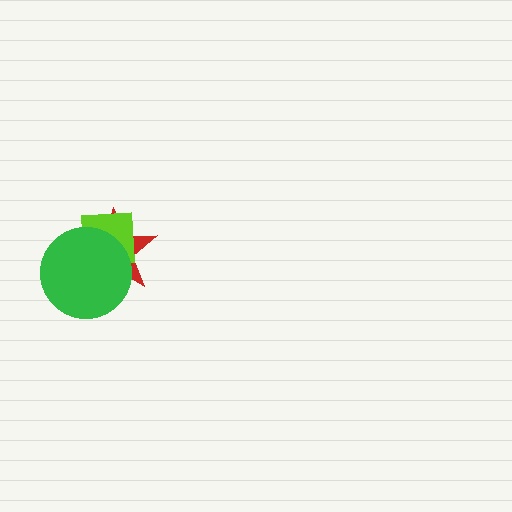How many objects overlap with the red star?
2 objects overlap with the red star.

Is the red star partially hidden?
Yes, it is partially covered by another shape.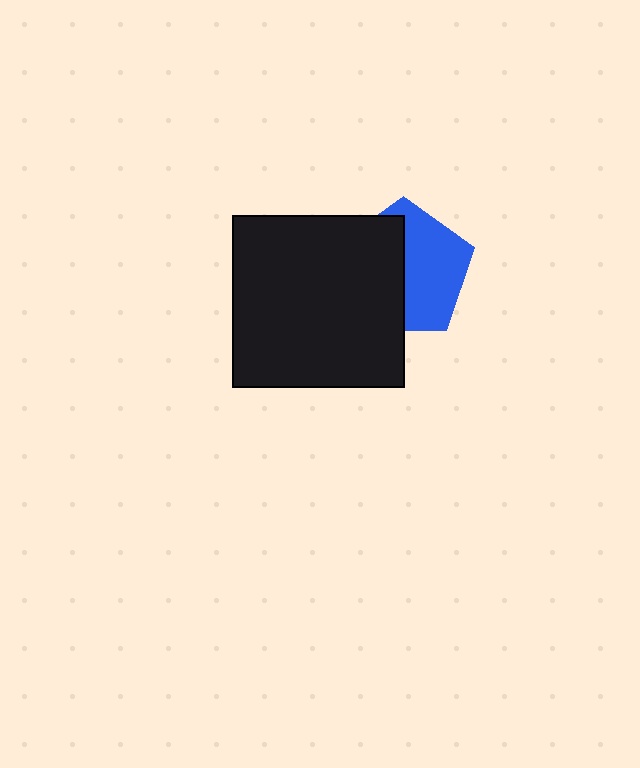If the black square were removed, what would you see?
You would see the complete blue pentagon.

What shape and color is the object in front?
The object in front is a black square.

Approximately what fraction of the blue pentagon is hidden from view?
Roughly 50% of the blue pentagon is hidden behind the black square.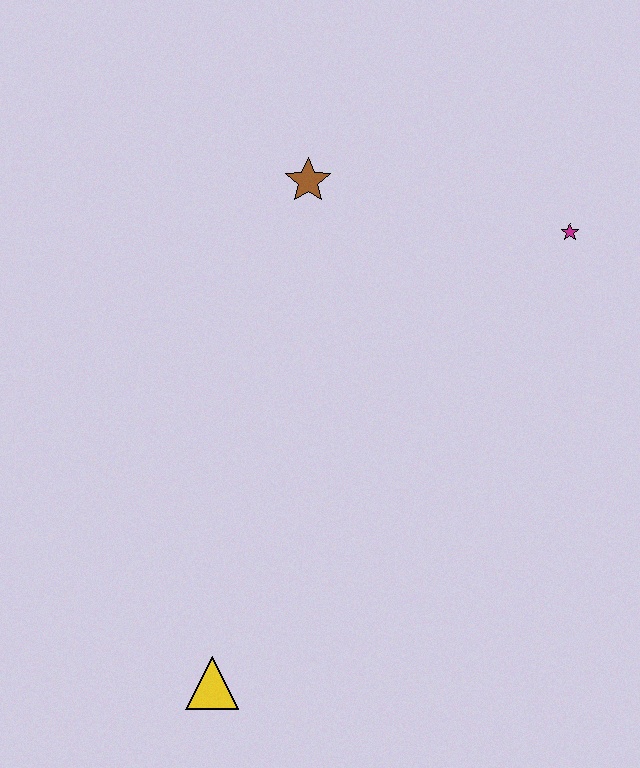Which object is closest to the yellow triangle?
The brown star is closest to the yellow triangle.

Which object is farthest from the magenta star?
The yellow triangle is farthest from the magenta star.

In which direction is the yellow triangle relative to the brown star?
The yellow triangle is below the brown star.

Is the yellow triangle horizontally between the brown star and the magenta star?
No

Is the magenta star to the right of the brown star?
Yes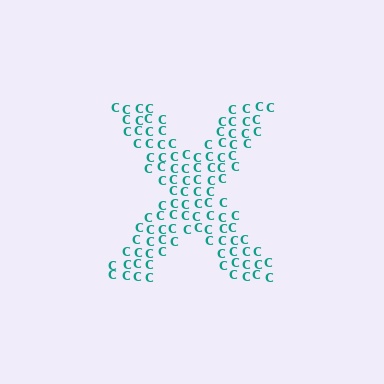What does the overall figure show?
The overall figure shows the letter X.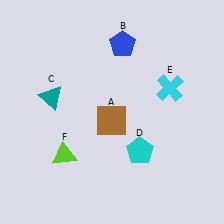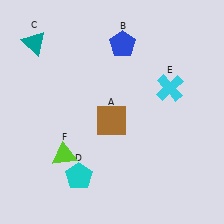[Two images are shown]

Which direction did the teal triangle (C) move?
The teal triangle (C) moved up.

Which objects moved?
The objects that moved are: the teal triangle (C), the cyan pentagon (D).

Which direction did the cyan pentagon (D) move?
The cyan pentagon (D) moved left.